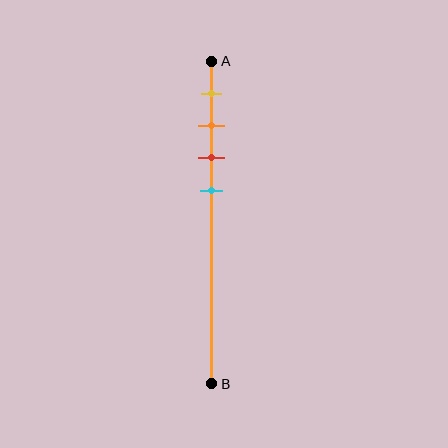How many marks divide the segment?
There are 4 marks dividing the segment.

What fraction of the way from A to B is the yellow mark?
The yellow mark is approximately 10% (0.1) of the way from A to B.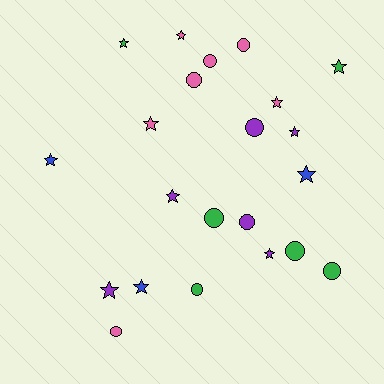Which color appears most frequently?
Pink, with 7 objects.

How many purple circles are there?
There are 2 purple circles.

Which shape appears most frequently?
Star, with 12 objects.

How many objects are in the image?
There are 22 objects.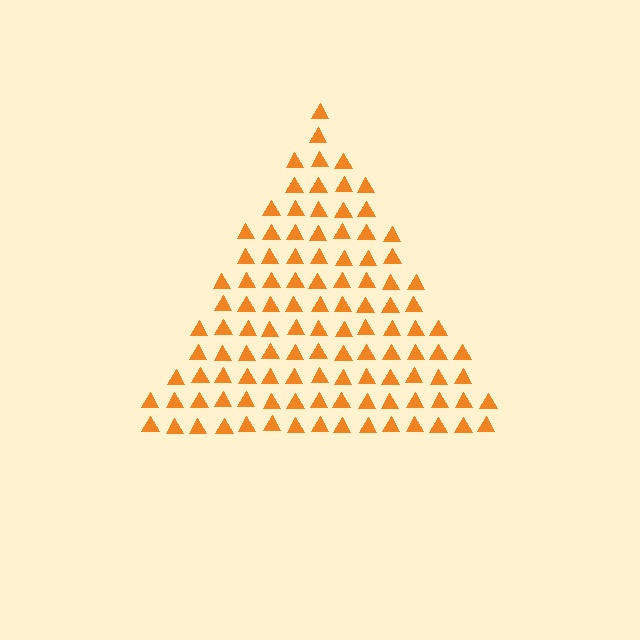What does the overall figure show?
The overall figure shows a triangle.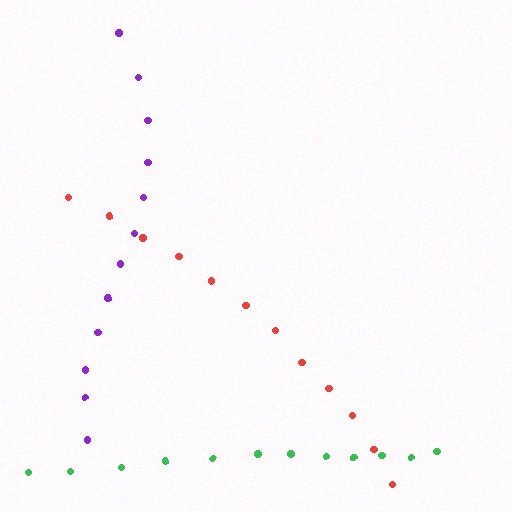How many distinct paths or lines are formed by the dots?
There are 3 distinct paths.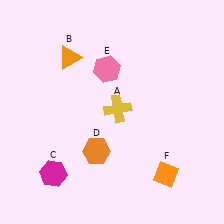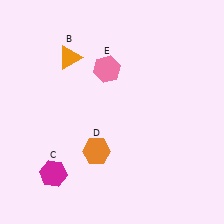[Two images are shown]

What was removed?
The yellow cross (A), the orange diamond (F) were removed in Image 2.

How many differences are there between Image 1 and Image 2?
There are 2 differences between the two images.